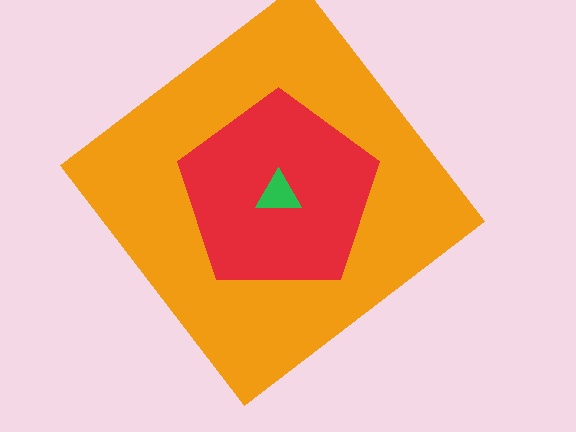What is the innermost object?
The green triangle.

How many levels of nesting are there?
3.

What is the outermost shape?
The orange diamond.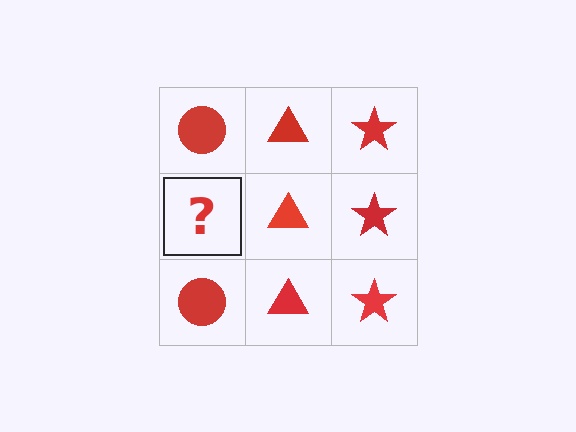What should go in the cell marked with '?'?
The missing cell should contain a red circle.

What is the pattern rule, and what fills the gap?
The rule is that each column has a consistent shape. The gap should be filled with a red circle.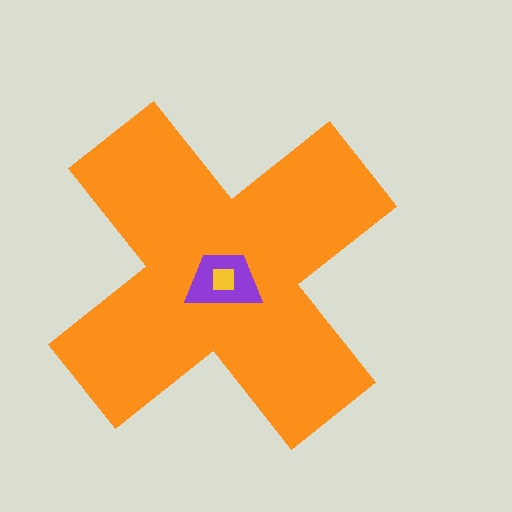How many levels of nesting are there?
3.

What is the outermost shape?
The orange cross.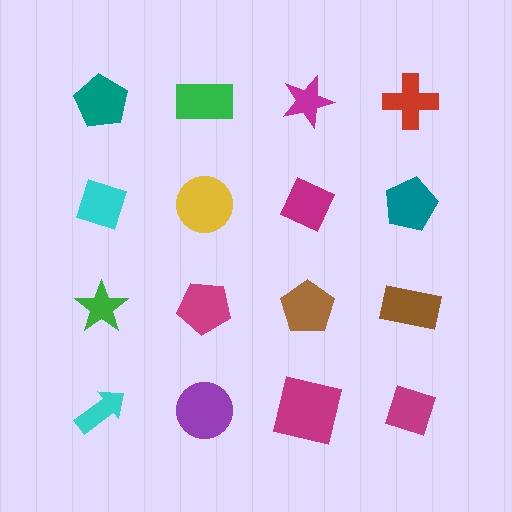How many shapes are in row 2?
4 shapes.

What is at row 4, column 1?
A cyan arrow.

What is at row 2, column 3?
A magenta diamond.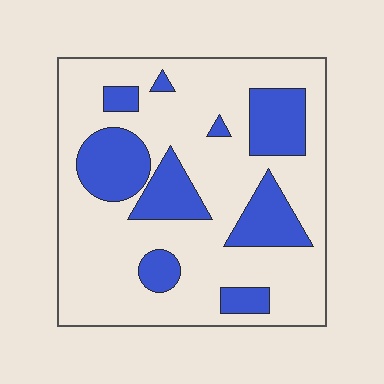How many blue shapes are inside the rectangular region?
9.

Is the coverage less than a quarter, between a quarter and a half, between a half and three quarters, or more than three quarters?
Between a quarter and a half.